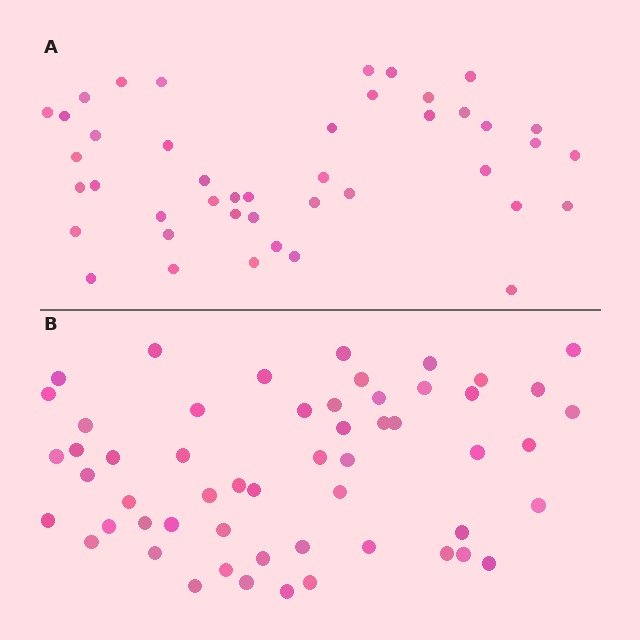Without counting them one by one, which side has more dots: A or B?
Region B (the bottom region) has more dots.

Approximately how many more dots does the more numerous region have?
Region B has roughly 12 or so more dots than region A.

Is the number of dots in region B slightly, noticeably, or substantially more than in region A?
Region B has noticeably more, but not dramatically so. The ratio is roughly 1.3 to 1.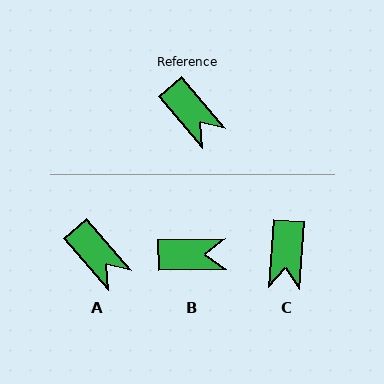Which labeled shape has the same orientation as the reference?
A.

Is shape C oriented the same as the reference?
No, it is off by about 45 degrees.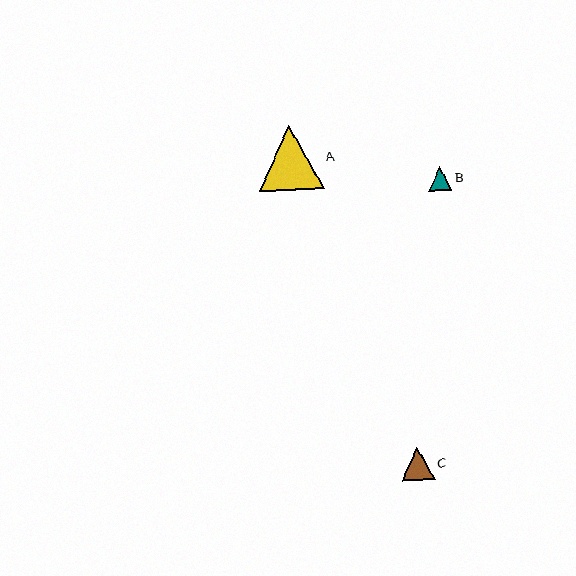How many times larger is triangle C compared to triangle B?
Triangle C is approximately 1.4 times the size of triangle B.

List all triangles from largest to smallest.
From largest to smallest: A, C, B.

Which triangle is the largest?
Triangle A is the largest with a size of approximately 65 pixels.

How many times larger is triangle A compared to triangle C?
Triangle A is approximately 2.0 times the size of triangle C.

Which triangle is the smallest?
Triangle B is the smallest with a size of approximately 23 pixels.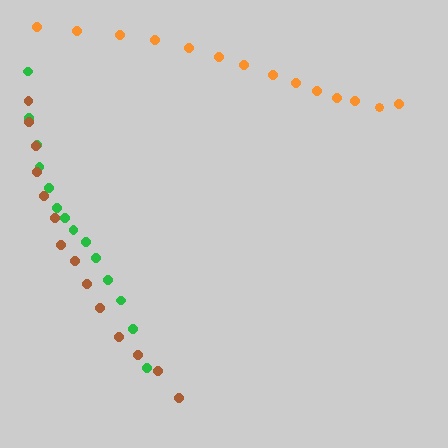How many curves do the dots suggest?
There are 3 distinct paths.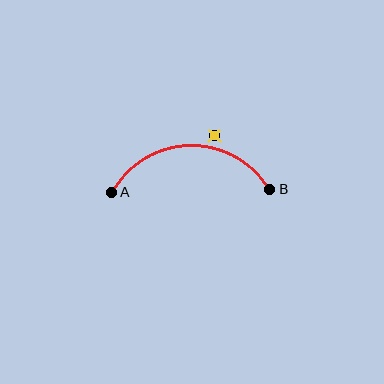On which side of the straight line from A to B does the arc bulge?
The arc bulges above the straight line connecting A and B.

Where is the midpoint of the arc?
The arc midpoint is the point on the curve farthest from the straight line joining A and B. It sits above that line.